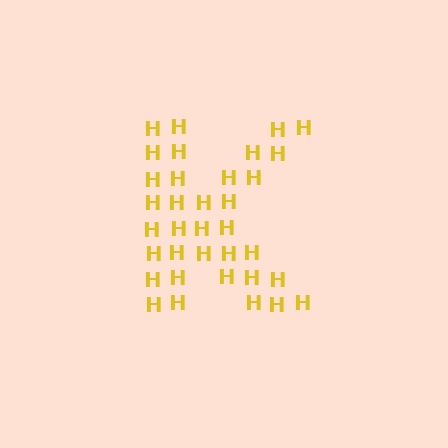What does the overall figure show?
The overall figure shows the letter K.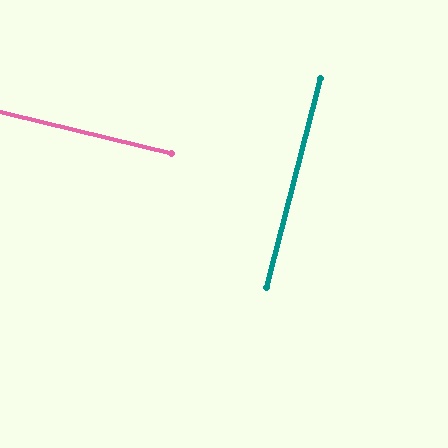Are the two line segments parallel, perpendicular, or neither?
Perpendicular — they meet at approximately 89°.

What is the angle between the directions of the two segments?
Approximately 89 degrees.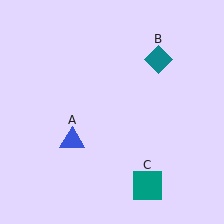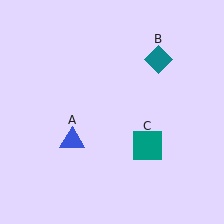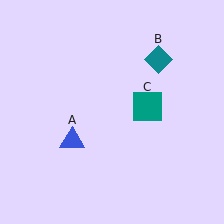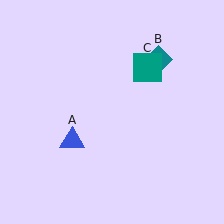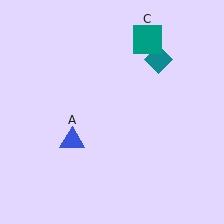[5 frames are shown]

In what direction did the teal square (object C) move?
The teal square (object C) moved up.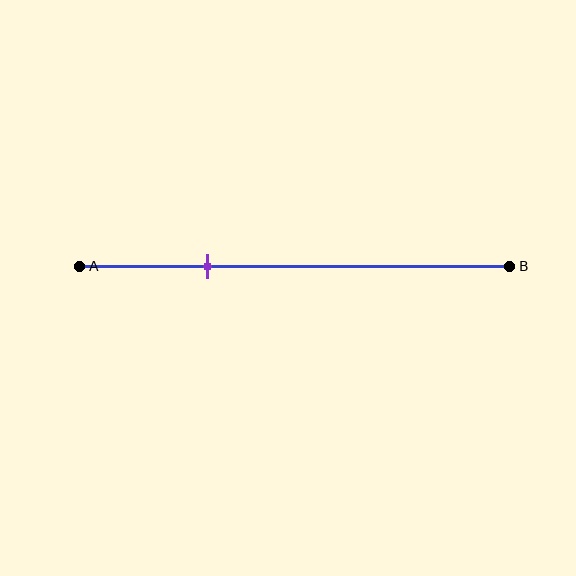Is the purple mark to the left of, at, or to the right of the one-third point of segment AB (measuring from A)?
The purple mark is to the left of the one-third point of segment AB.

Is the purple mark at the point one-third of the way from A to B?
No, the mark is at about 30% from A, not at the 33% one-third point.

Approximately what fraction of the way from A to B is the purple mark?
The purple mark is approximately 30% of the way from A to B.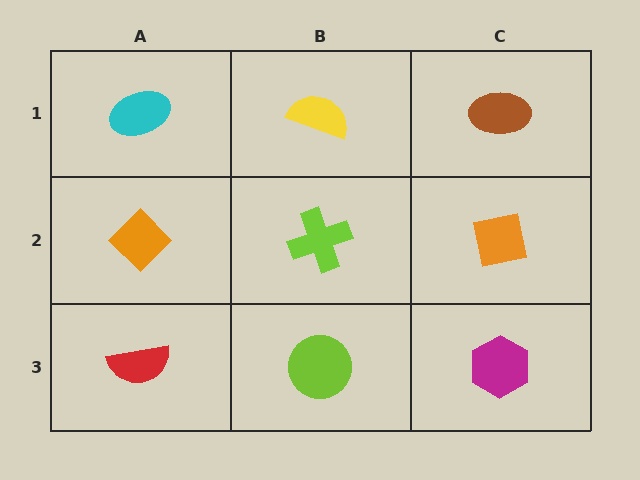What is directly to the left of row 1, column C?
A yellow semicircle.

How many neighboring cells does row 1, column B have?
3.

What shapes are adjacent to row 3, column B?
A lime cross (row 2, column B), a red semicircle (row 3, column A), a magenta hexagon (row 3, column C).